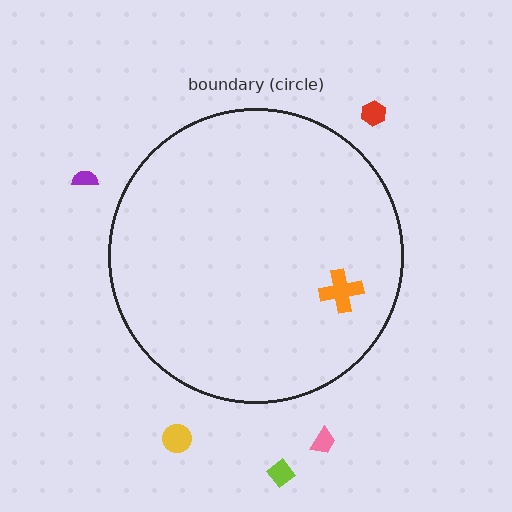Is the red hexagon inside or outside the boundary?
Outside.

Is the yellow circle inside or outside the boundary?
Outside.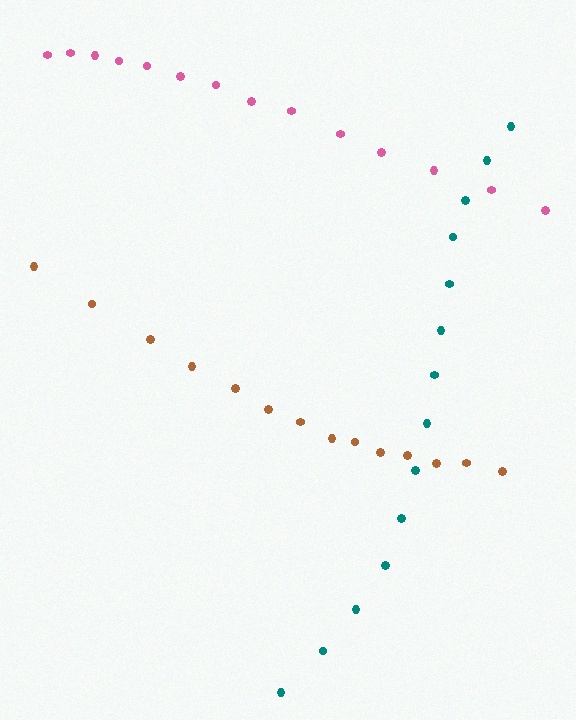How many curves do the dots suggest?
There are 3 distinct paths.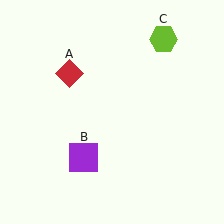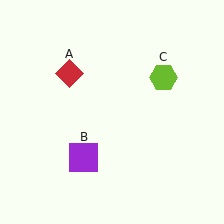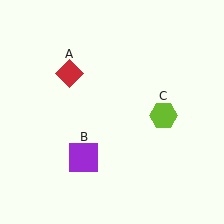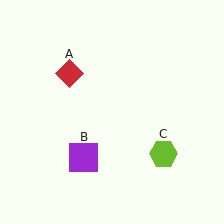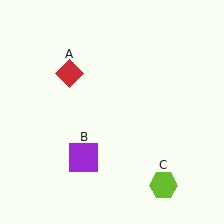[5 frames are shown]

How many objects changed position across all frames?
1 object changed position: lime hexagon (object C).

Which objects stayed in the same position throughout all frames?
Red diamond (object A) and purple square (object B) remained stationary.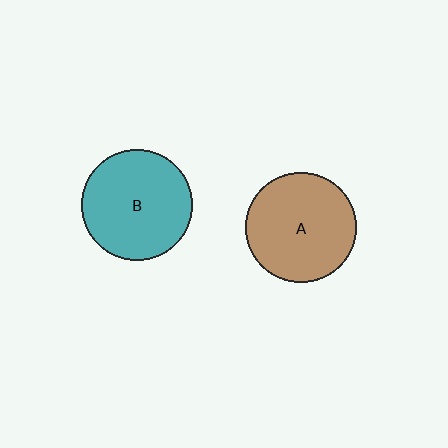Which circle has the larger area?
Circle B (teal).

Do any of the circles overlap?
No, none of the circles overlap.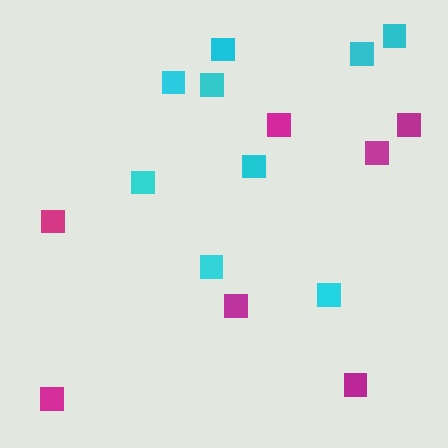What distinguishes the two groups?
There are 2 groups: one group of cyan squares (9) and one group of magenta squares (7).